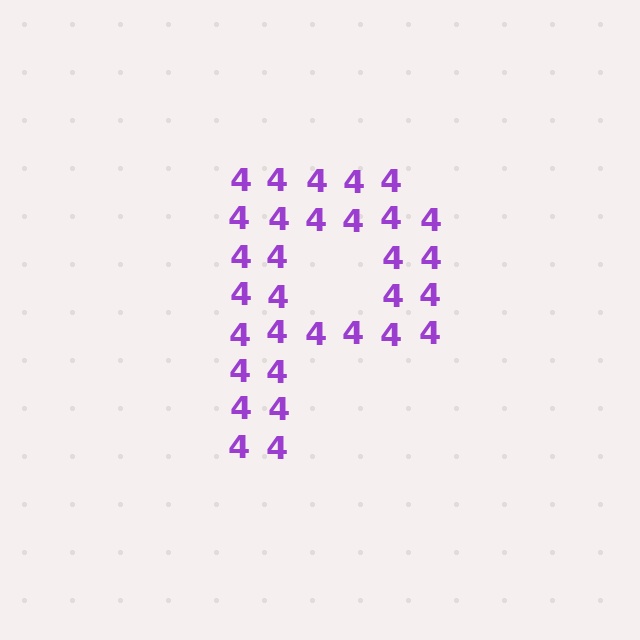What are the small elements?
The small elements are digit 4's.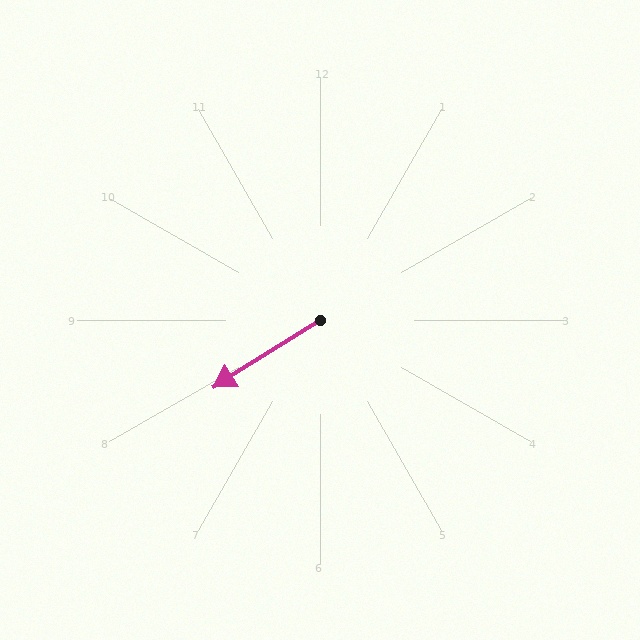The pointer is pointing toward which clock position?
Roughly 8 o'clock.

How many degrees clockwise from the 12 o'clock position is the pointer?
Approximately 238 degrees.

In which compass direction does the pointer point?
Southwest.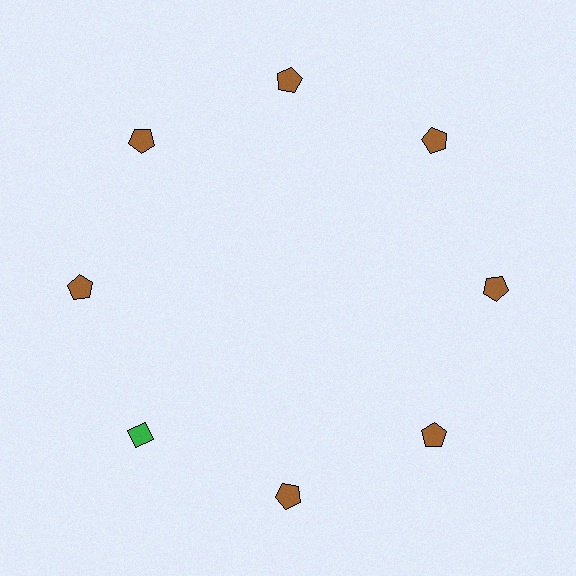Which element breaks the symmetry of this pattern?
The green diamond at roughly the 8 o'clock position breaks the symmetry. All other shapes are brown pentagons.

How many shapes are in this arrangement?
There are 8 shapes arranged in a ring pattern.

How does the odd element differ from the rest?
It differs in both color (green instead of brown) and shape (diamond instead of pentagon).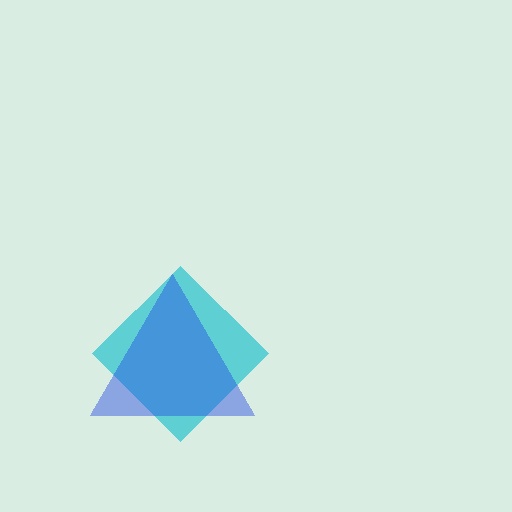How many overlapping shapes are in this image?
There are 2 overlapping shapes in the image.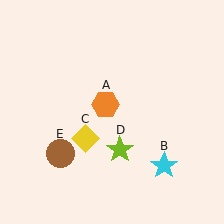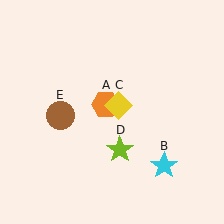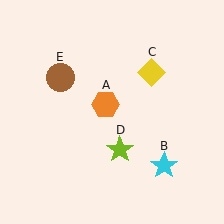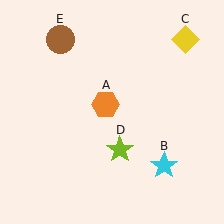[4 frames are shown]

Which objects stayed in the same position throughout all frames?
Orange hexagon (object A) and cyan star (object B) and lime star (object D) remained stationary.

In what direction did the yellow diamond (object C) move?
The yellow diamond (object C) moved up and to the right.